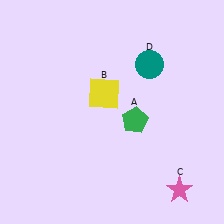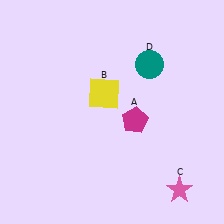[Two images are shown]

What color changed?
The pentagon (A) changed from green in Image 1 to magenta in Image 2.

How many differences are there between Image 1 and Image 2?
There is 1 difference between the two images.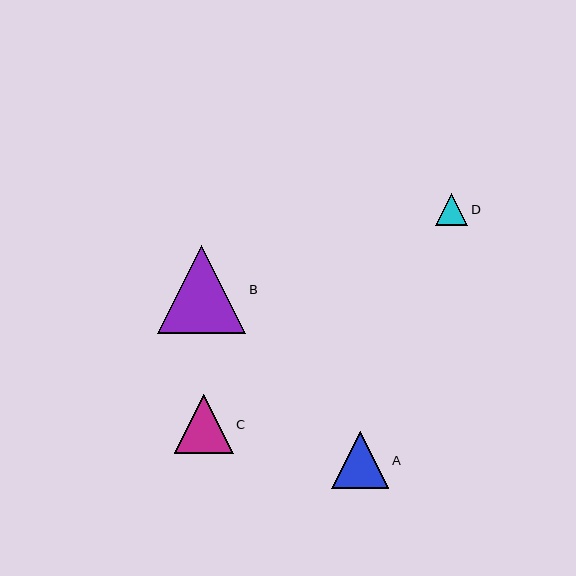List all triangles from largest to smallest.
From largest to smallest: B, C, A, D.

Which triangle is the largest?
Triangle B is the largest with a size of approximately 88 pixels.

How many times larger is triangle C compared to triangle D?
Triangle C is approximately 1.8 times the size of triangle D.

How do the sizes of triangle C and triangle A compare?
Triangle C and triangle A are approximately the same size.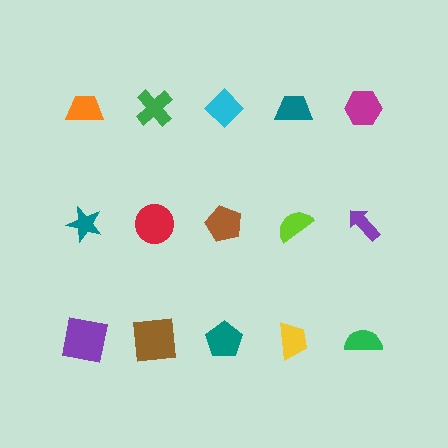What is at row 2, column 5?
A purple arrow.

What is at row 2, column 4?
A lime semicircle.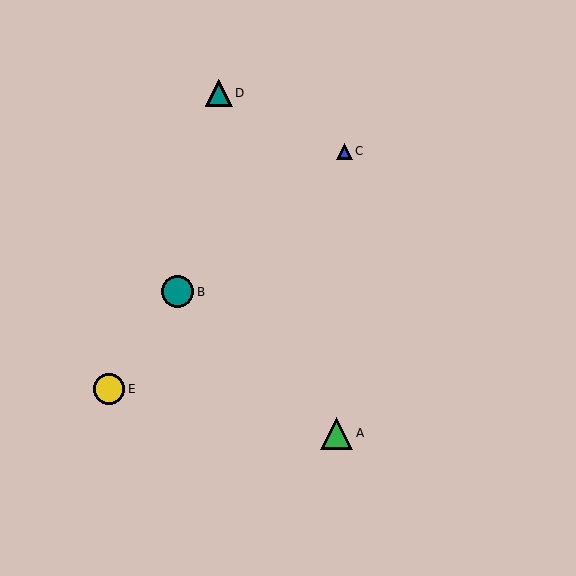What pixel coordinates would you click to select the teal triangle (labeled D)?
Click at (219, 93) to select the teal triangle D.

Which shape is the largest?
The green triangle (labeled A) is the largest.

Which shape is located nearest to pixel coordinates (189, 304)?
The teal circle (labeled B) at (178, 292) is nearest to that location.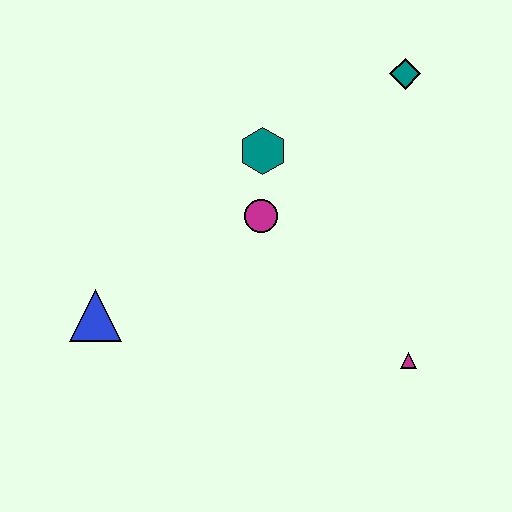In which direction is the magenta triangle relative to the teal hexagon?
The magenta triangle is below the teal hexagon.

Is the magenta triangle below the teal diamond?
Yes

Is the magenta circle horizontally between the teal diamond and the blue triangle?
Yes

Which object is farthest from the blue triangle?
The teal diamond is farthest from the blue triangle.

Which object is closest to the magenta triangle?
The magenta circle is closest to the magenta triangle.